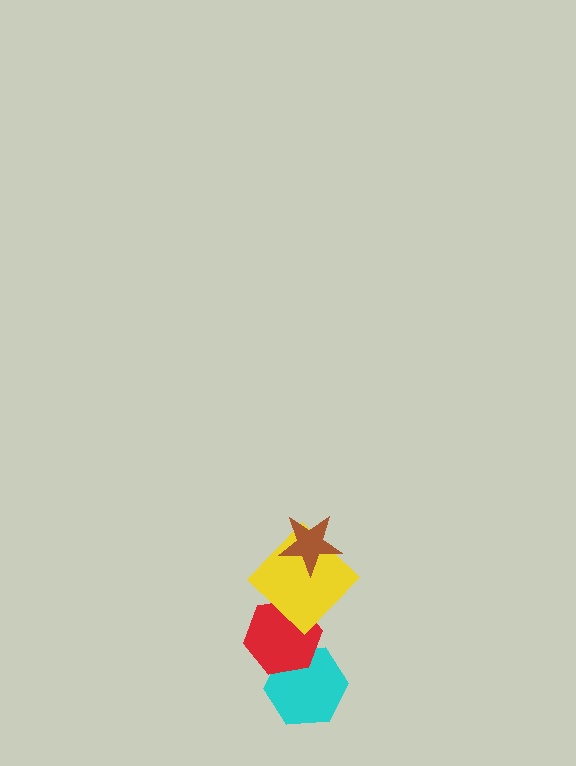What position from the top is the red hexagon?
The red hexagon is 3rd from the top.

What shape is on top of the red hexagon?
The yellow diamond is on top of the red hexagon.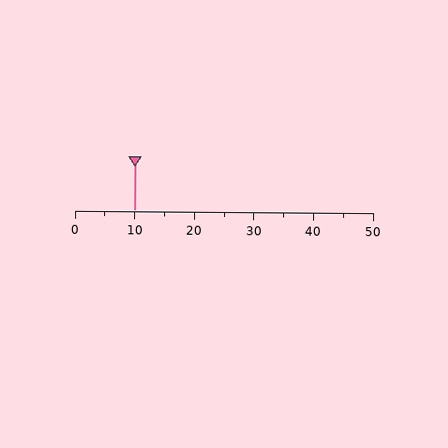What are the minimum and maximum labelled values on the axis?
The axis runs from 0 to 50.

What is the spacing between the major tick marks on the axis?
The major ticks are spaced 10 apart.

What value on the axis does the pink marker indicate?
The marker indicates approximately 10.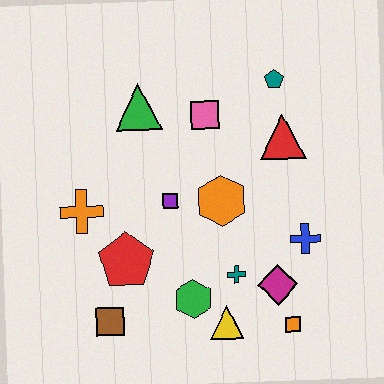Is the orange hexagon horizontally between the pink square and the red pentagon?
No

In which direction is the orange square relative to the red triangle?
The orange square is below the red triangle.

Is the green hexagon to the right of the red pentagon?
Yes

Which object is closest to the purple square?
The orange hexagon is closest to the purple square.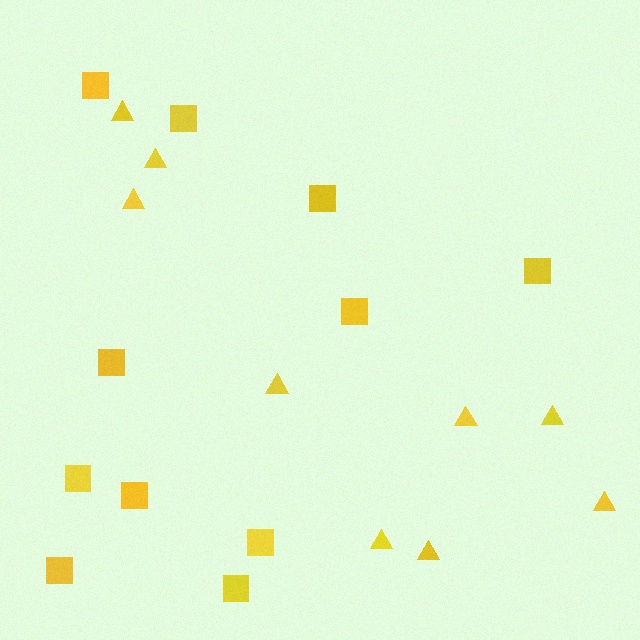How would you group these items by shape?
There are 2 groups: one group of squares (11) and one group of triangles (9).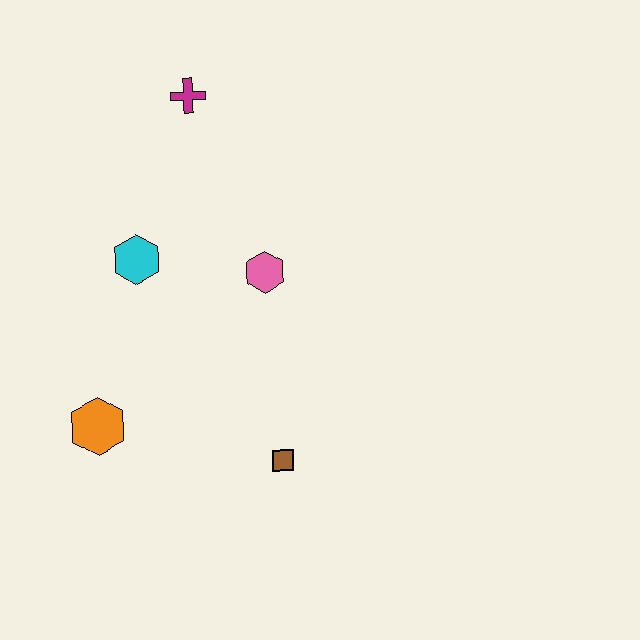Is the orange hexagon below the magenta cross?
Yes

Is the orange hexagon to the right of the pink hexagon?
No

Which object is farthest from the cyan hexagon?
The brown square is farthest from the cyan hexagon.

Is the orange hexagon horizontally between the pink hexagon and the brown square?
No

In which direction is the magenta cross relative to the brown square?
The magenta cross is above the brown square.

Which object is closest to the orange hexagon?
The cyan hexagon is closest to the orange hexagon.